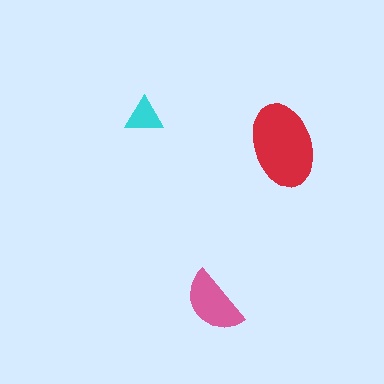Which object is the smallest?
The cyan triangle.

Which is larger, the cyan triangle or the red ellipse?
The red ellipse.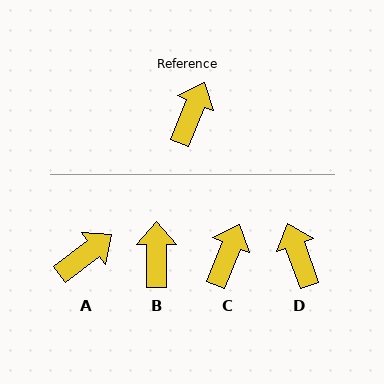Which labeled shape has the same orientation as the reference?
C.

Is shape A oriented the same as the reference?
No, it is off by about 30 degrees.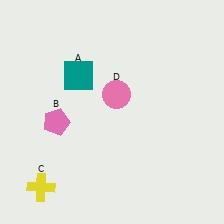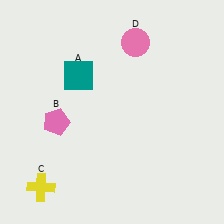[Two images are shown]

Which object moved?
The pink circle (D) moved up.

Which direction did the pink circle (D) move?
The pink circle (D) moved up.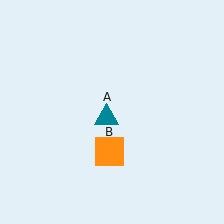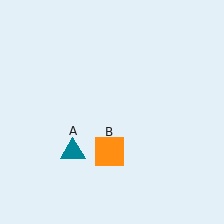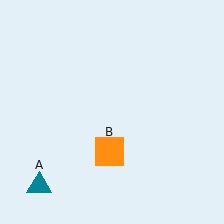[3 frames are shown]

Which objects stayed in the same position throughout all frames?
Orange square (object B) remained stationary.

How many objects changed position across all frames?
1 object changed position: teal triangle (object A).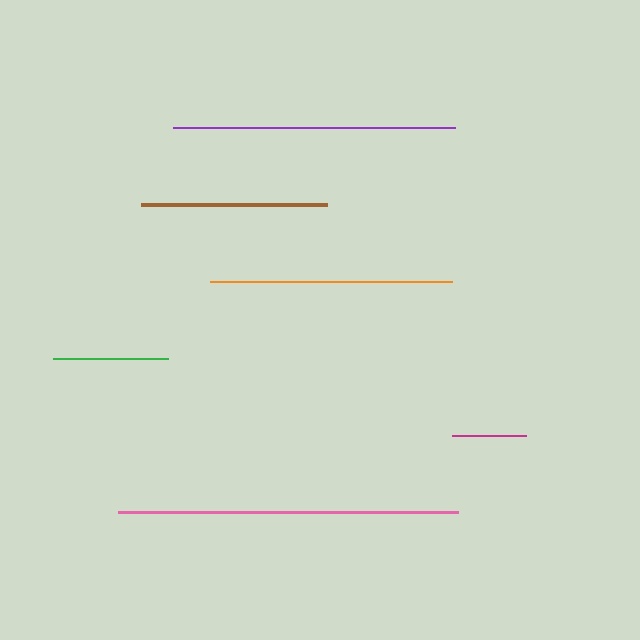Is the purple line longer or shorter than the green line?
The purple line is longer than the green line.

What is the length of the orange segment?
The orange segment is approximately 242 pixels long.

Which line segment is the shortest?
The magenta line is the shortest at approximately 74 pixels.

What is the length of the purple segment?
The purple segment is approximately 282 pixels long.